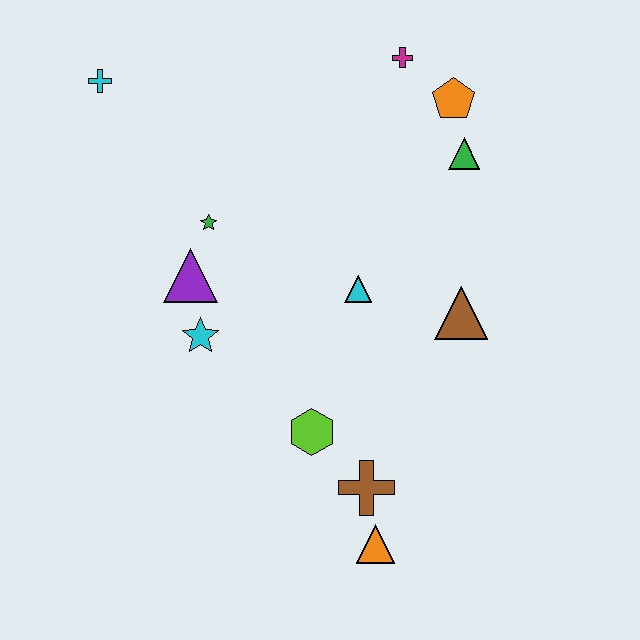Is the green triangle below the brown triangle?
No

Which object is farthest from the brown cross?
The cyan cross is farthest from the brown cross.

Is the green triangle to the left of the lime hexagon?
No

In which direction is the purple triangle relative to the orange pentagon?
The purple triangle is to the left of the orange pentagon.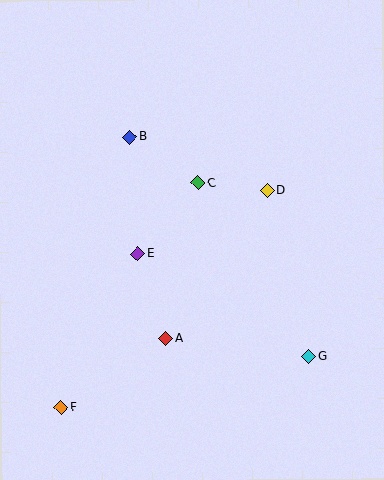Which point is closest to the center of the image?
Point E at (138, 254) is closest to the center.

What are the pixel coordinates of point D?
Point D is at (267, 190).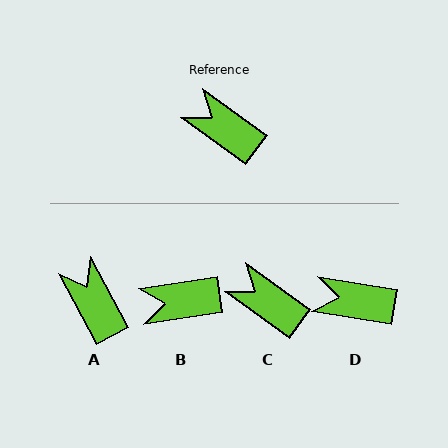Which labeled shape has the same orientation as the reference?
C.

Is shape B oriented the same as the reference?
No, it is off by about 45 degrees.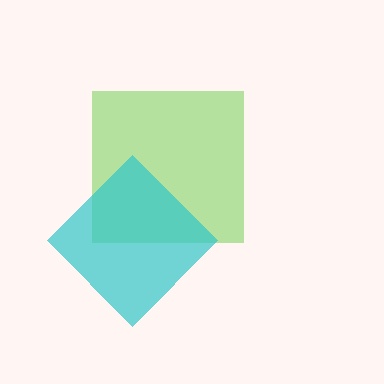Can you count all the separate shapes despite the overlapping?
Yes, there are 2 separate shapes.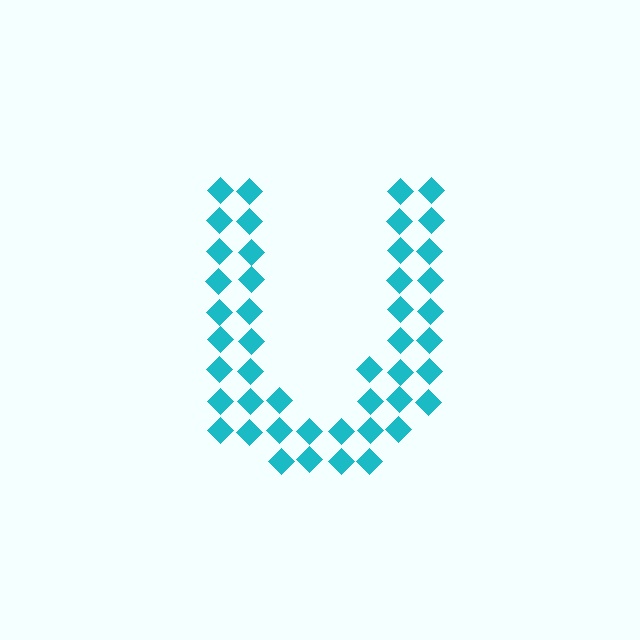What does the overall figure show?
The overall figure shows the letter U.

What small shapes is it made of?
It is made of small diamonds.